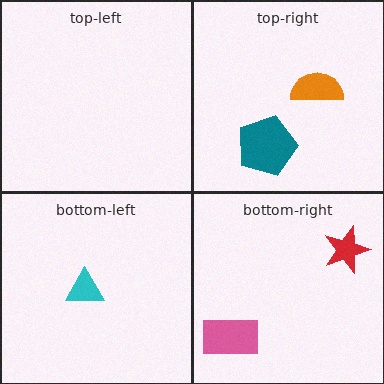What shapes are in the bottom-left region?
The cyan triangle.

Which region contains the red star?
The bottom-right region.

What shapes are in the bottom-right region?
The pink rectangle, the red star.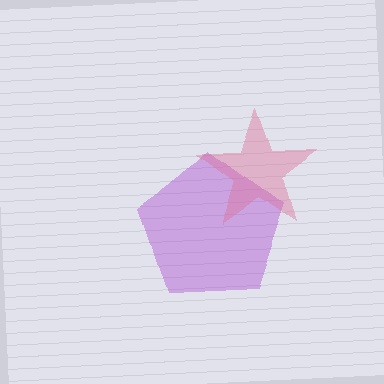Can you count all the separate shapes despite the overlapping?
Yes, there are 2 separate shapes.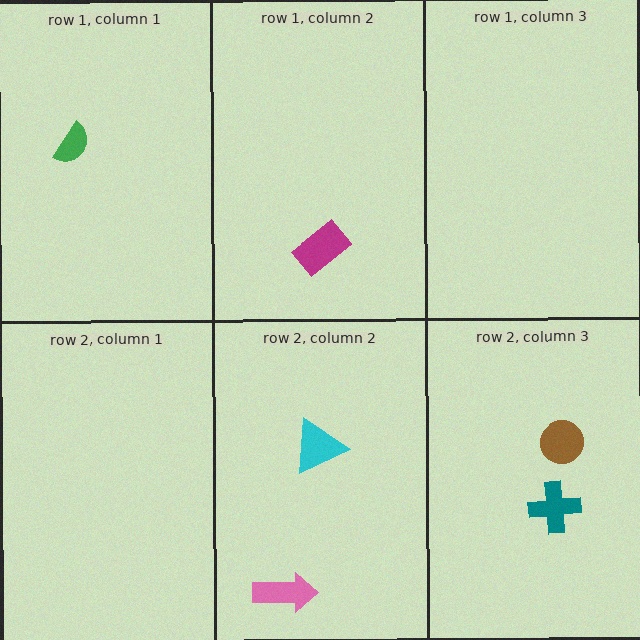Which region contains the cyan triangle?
The row 2, column 2 region.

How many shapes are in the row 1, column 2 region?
1.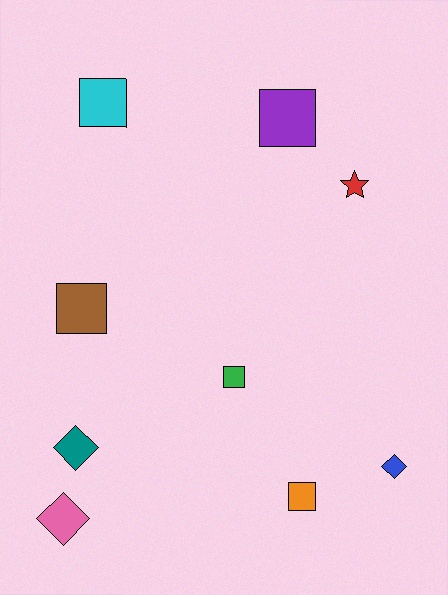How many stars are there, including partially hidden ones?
There is 1 star.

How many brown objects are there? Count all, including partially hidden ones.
There is 1 brown object.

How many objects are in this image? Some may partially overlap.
There are 9 objects.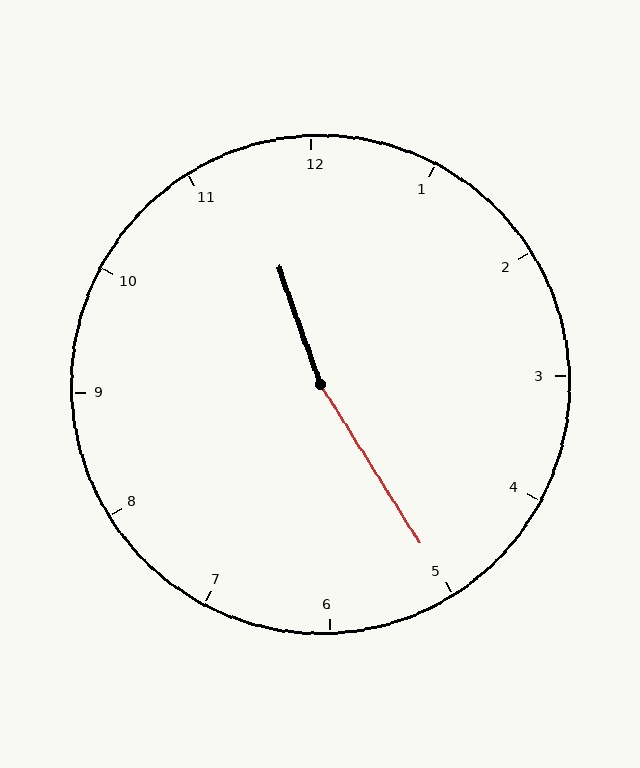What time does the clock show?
11:25.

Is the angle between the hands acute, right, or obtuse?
It is obtuse.